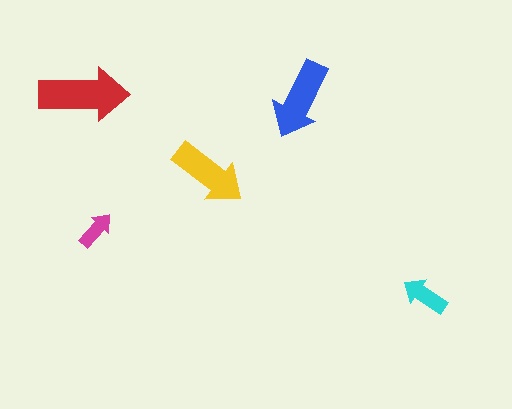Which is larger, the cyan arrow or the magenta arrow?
The cyan one.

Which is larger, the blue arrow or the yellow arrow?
The blue one.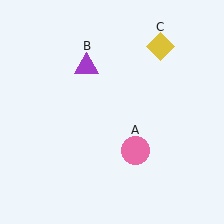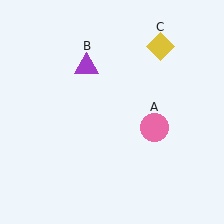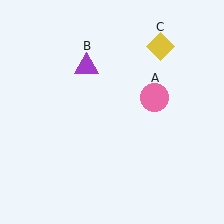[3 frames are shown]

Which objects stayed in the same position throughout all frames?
Purple triangle (object B) and yellow diamond (object C) remained stationary.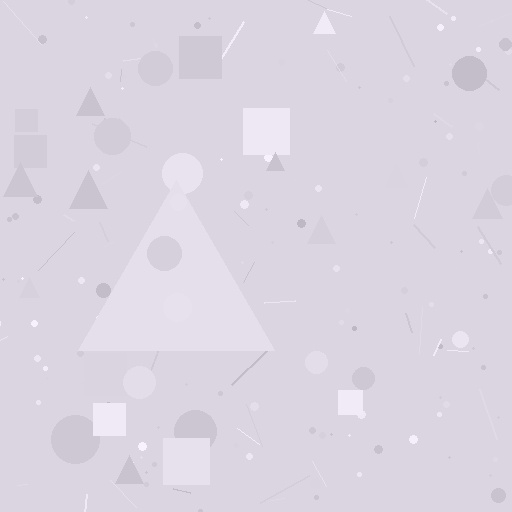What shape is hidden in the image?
A triangle is hidden in the image.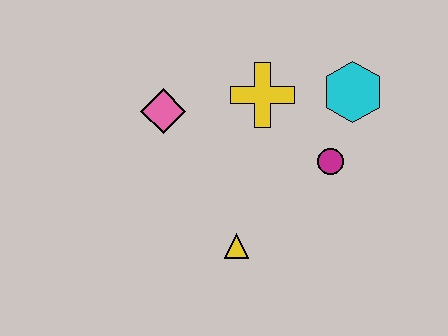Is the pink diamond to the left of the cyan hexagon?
Yes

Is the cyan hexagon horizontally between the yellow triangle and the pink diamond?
No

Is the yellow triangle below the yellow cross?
Yes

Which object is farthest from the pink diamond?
The cyan hexagon is farthest from the pink diamond.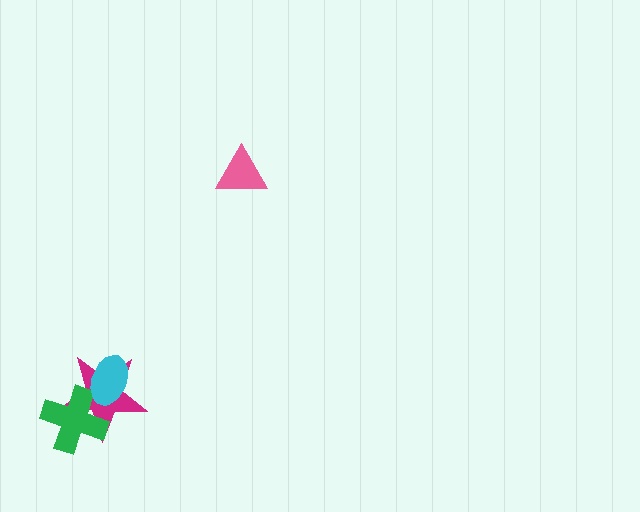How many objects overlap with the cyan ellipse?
2 objects overlap with the cyan ellipse.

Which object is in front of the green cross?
The cyan ellipse is in front of the green cross.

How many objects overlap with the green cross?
2 objects overlap with the green cross.